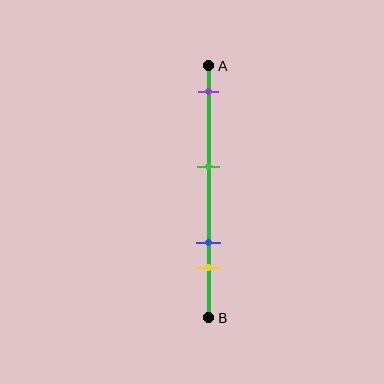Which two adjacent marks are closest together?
The blue and yellow marks are the closest adjacent pair.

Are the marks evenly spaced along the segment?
No, the marks are not evenly spaced.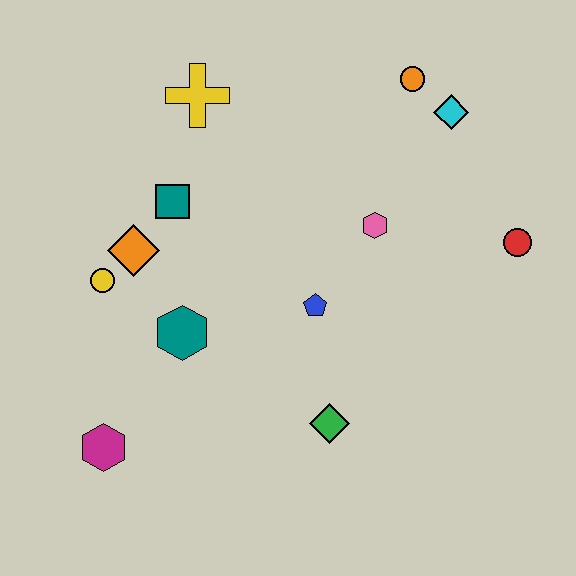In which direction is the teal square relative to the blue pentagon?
The teal square is to the left of the blue pentagon.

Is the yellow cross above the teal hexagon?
Yes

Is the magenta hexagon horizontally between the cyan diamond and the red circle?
No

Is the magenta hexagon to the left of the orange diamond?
Yes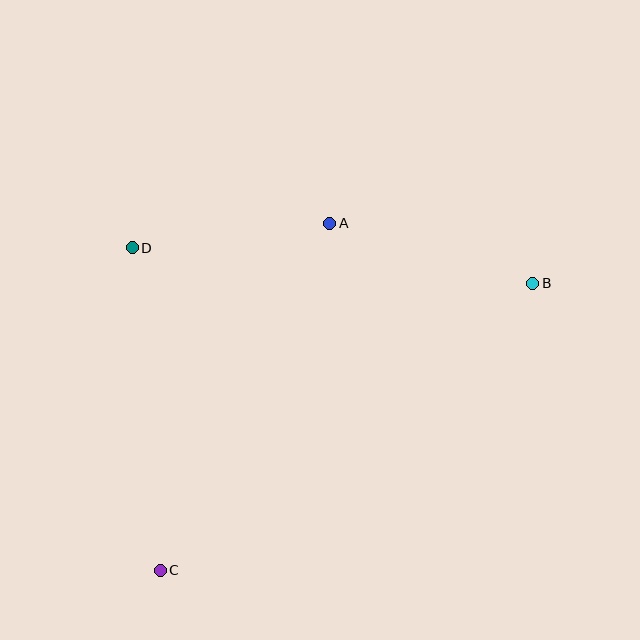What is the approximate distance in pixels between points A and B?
The distance between A and B is approximately 212 pixels.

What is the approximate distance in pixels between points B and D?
The distance between B and D is approximately 402 pixels.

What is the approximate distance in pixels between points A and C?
The distance between A and C is approximately 386 pixels.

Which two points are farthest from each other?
Points B and C are farthest from each other.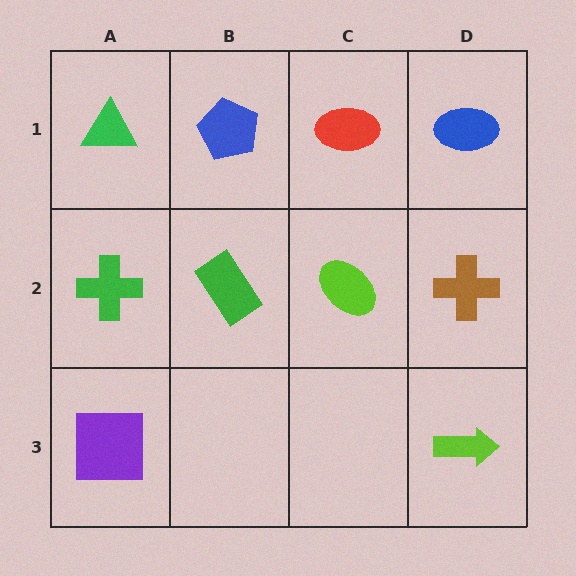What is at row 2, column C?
A lime ellipse.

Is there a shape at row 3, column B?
No, that cell is empty.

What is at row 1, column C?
A red ellipse.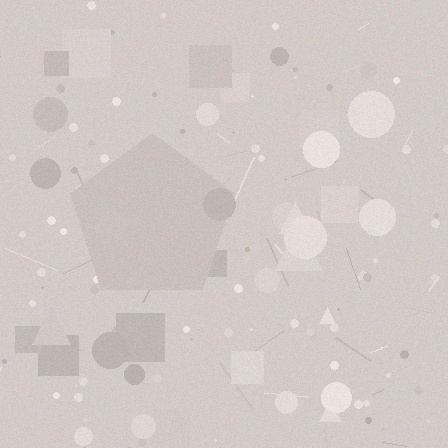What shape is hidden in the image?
A pentagon is hidden in the image.